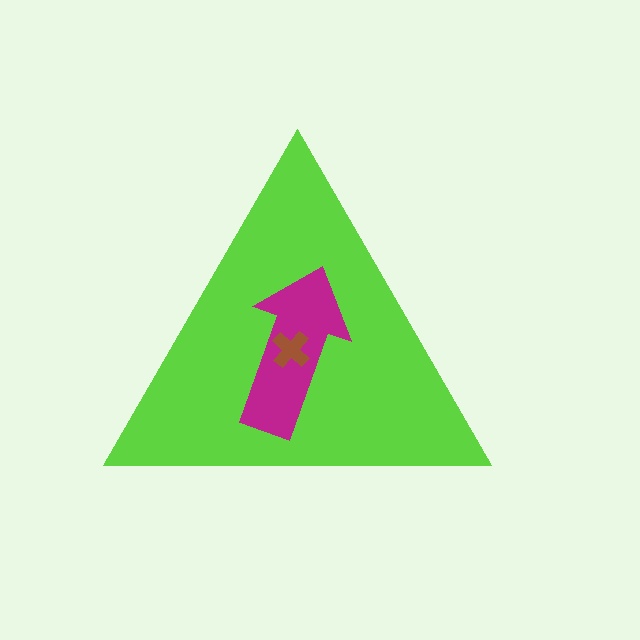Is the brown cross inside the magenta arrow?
Yes.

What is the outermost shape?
The lime triangle.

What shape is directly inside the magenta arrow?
The brown cross.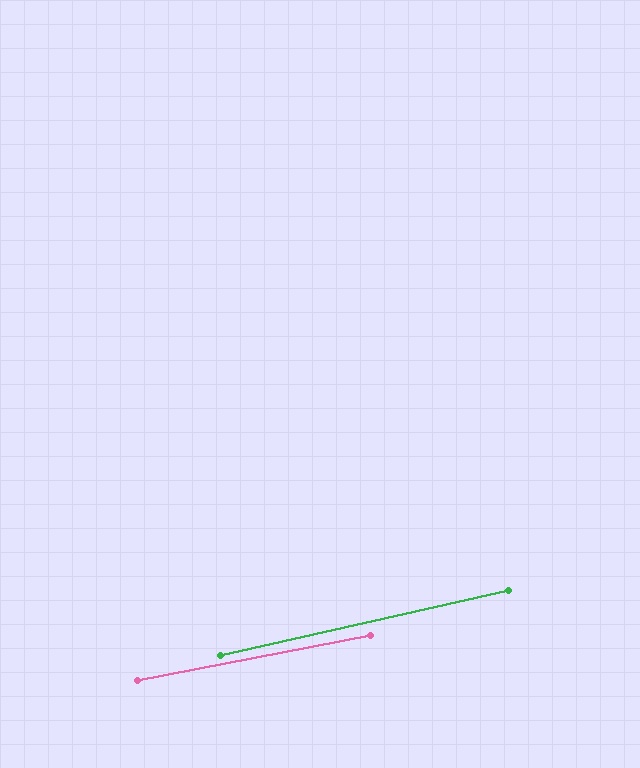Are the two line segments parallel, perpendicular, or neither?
Parallel — their directions differ by only 1.9°.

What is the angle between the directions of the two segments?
Approximately 2 degrees.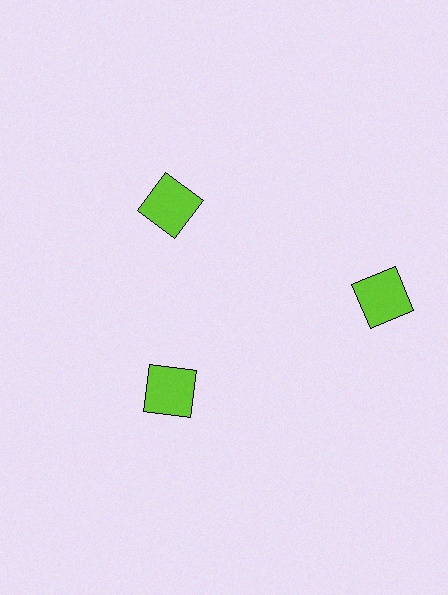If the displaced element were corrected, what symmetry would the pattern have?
It would have 3-fold rotational symmetry — the pattern would map onto itself every 120 degrees.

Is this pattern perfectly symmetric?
No. The 3 lime squares are arranged in a ring, but one element near the 3 o'clock position is pushed outward from the center, breaking the 3-fold rotational symmetry.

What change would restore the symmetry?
The symmetry would be restored by moving it inward, back onto the ring so that all 3 squares sit at equal angles and equal distance from the center.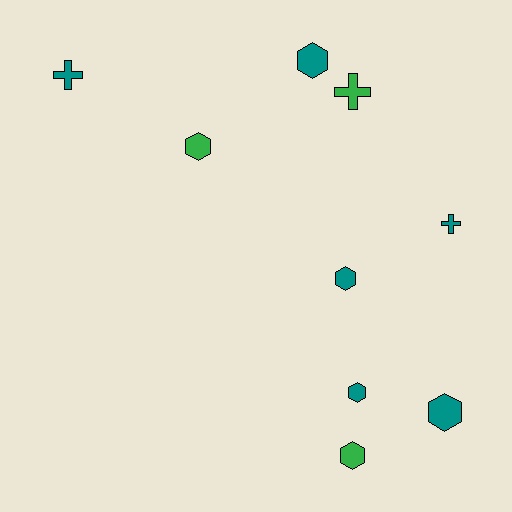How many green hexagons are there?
There are 2 green hexagons.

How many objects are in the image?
There are 9 objects.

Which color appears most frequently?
Teal, with 6 objects.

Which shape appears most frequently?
Hexagon, with 6 objects.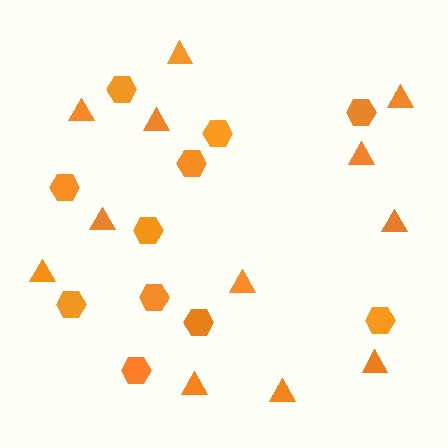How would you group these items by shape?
There are 2 groups: one group of triangles (12) and one group of hexagons (11).